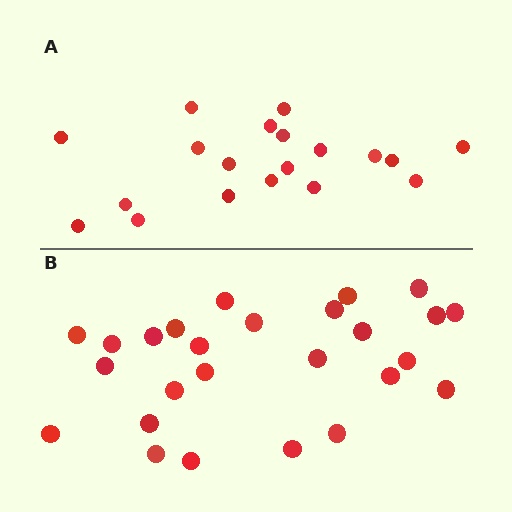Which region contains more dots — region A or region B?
Region B (the bottom region) has more dots.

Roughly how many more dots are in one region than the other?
Region B has roughly 8 or so more dots than region A.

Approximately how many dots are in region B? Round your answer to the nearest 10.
About 30 dots. (The exact count is 26, which rounds to 30.)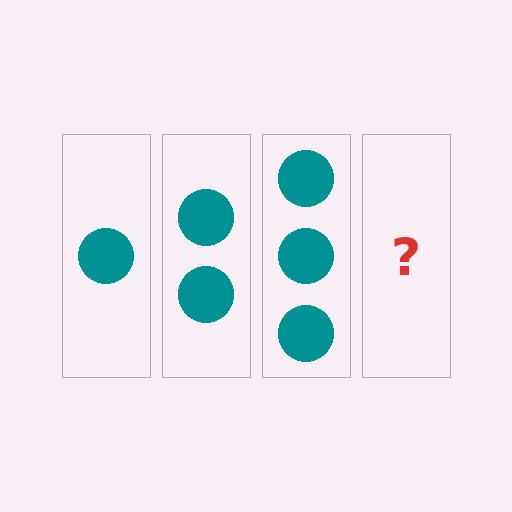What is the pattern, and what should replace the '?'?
The pattern is that each step adds one more circle. The '?' should be 4 circles.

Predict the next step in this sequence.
The next step is 4 circles.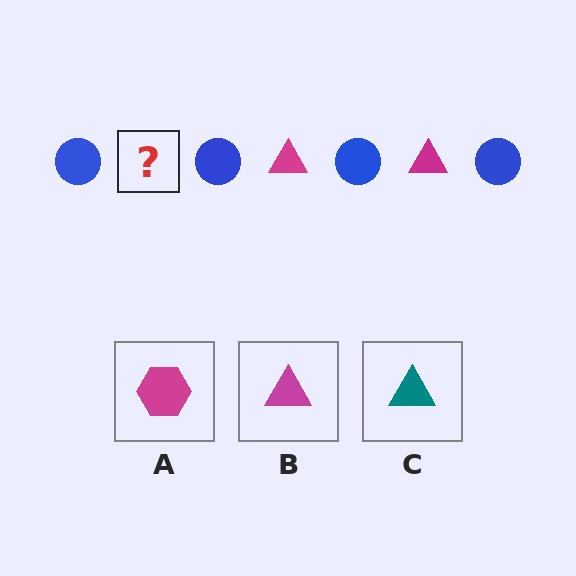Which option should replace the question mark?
Option B.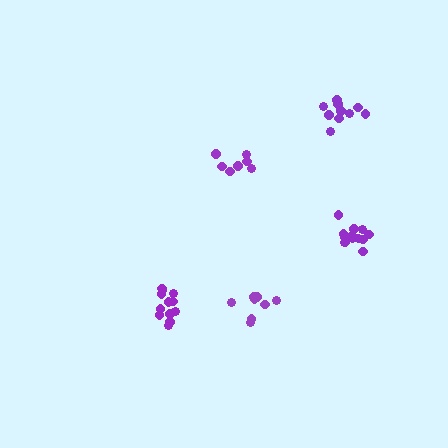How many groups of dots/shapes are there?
There are 5 groups.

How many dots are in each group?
Group 1: 12 dots, Group 2: 7 dots, Group 3: 13 dots, Group 4: 8 dots, Group 5: 10 dots (50 total).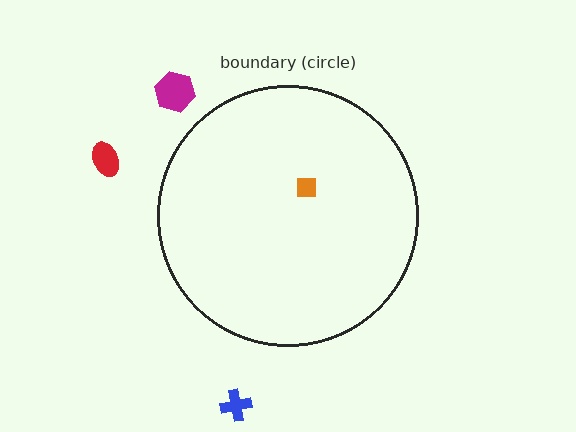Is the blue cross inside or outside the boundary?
Outside.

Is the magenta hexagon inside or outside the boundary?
Outside.